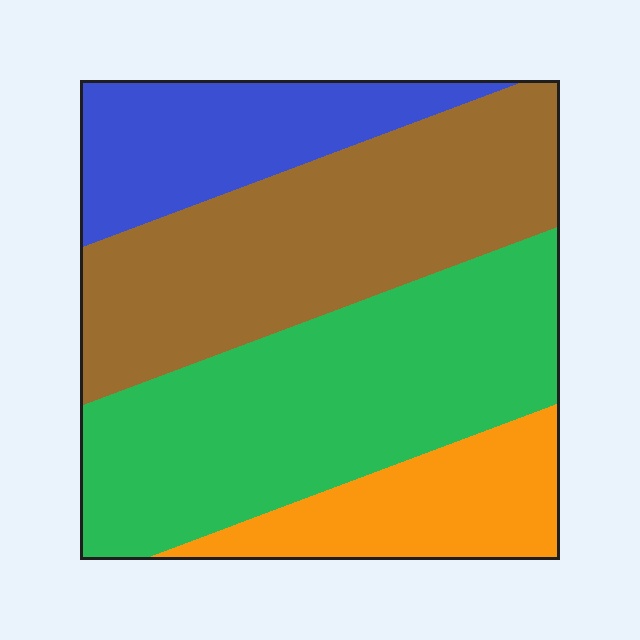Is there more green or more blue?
Green.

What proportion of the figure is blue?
Blue takes up about one sixth (1/6) of the figure.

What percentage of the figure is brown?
Brown covers roughly 35% of the figure.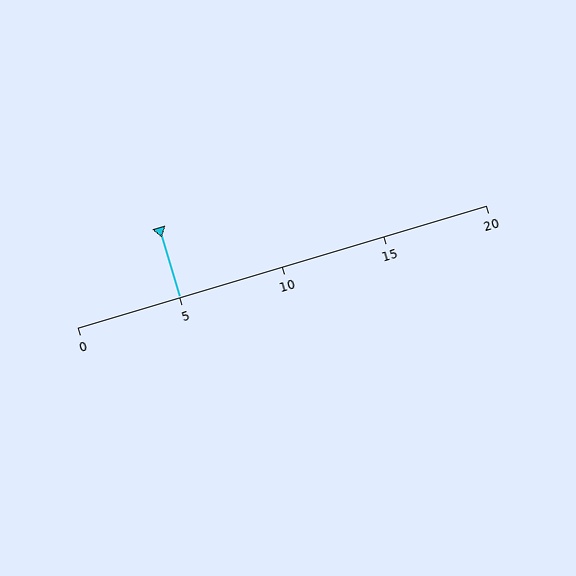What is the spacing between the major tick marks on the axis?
The major ticks are spaced 5 apart.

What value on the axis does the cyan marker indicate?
The marker indicates approximately 5.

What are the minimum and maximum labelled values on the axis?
The axis runs from 0 to 20.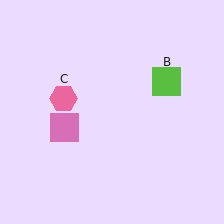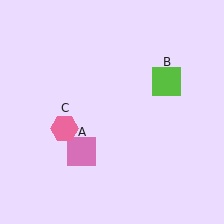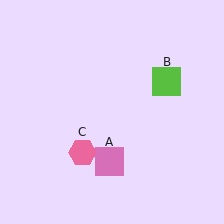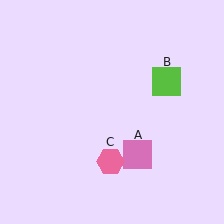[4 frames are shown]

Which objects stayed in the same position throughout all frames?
Lime square (object B) remained stationary.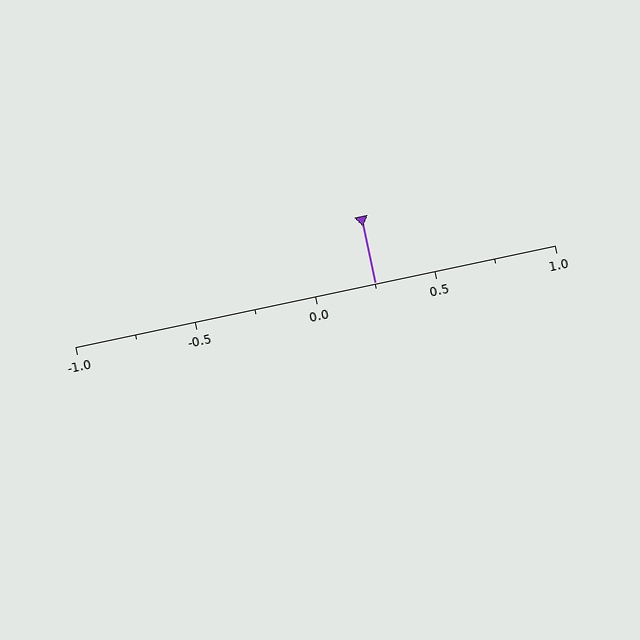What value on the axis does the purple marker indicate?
The marker indicates approximately 0.25.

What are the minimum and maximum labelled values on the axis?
The axis runs from -1.0 to 1.0.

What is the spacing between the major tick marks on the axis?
The major ticks are spaced 0.5 apart.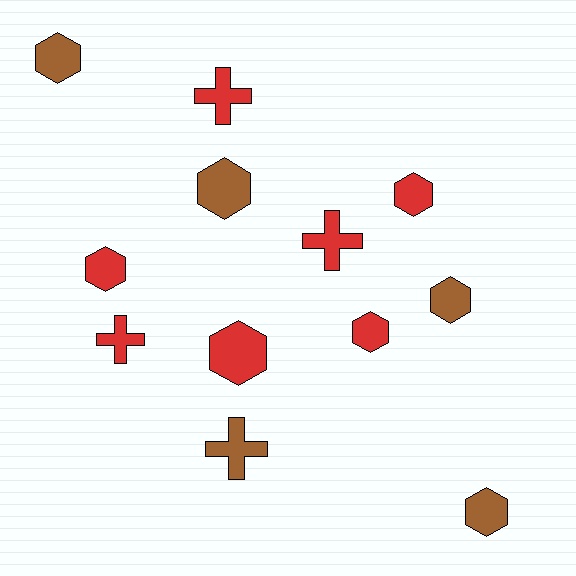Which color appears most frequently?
Red, with 7 objects.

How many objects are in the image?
There are 12 objects.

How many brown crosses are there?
There is 1 brown cross.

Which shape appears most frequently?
Hexagon, with 8 objects.